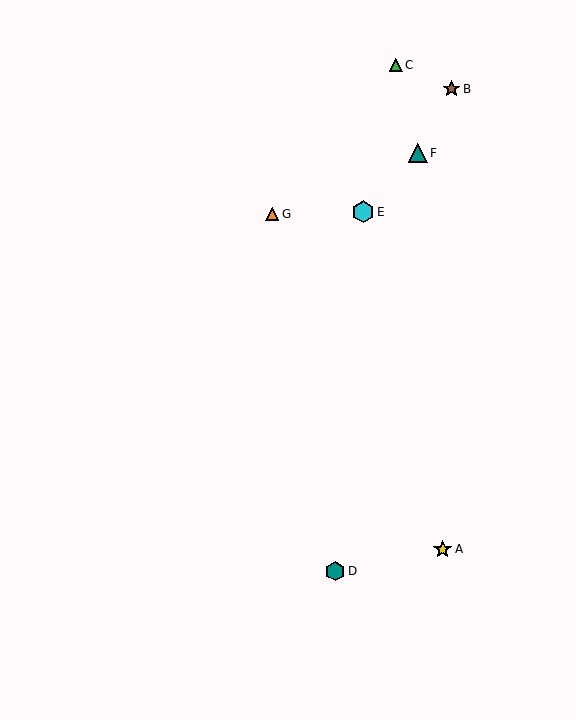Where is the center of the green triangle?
The center of the green triangle is at (396, 65).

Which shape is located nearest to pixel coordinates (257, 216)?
The orange triangle (labeled G) at (272, 214) is nearest to that location.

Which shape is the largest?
The cyan hexagon (labeled E) is the largest.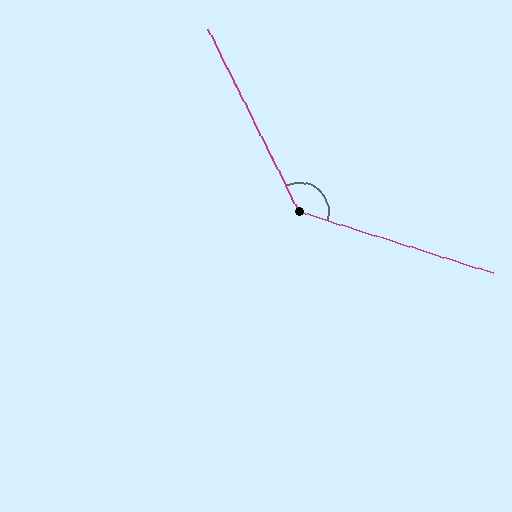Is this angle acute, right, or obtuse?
It is obtuse.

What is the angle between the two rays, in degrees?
Approximately 134 degrees.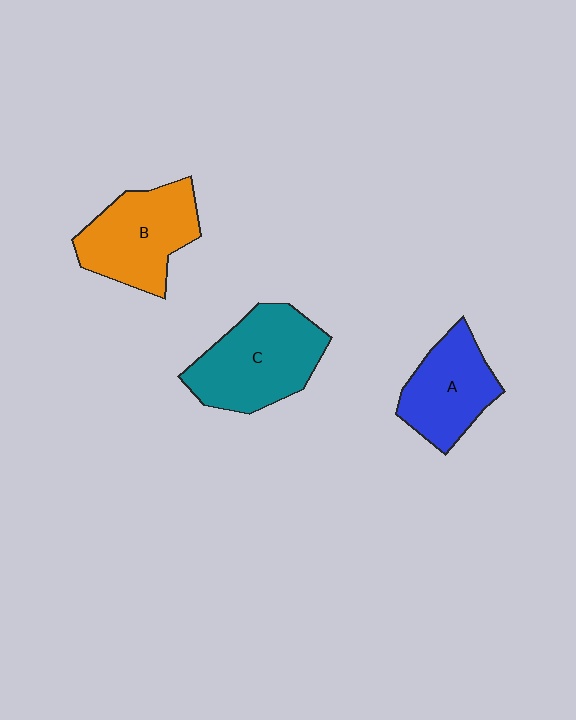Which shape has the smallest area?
Shape A (blue).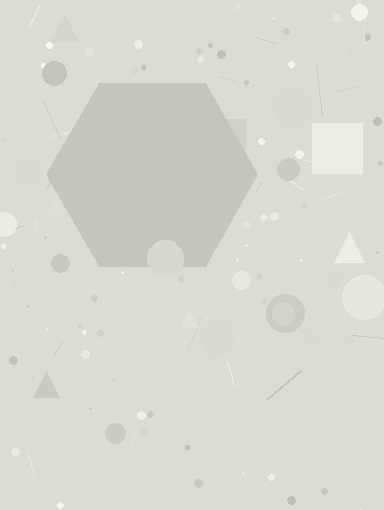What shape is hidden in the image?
A hexagon is hidden in the image.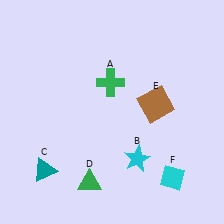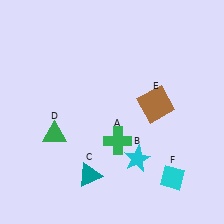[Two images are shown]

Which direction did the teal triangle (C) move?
The teal triangle (C) moved right.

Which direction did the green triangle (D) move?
The green triangle (D) moved up.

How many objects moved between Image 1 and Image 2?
3 objects moved between the two images.